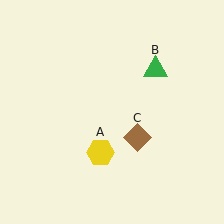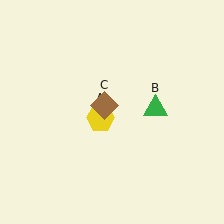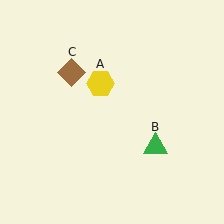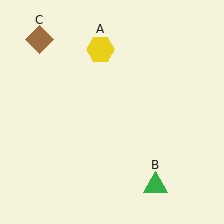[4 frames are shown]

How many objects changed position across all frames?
3 objects changed position: yellow hexagon (object A), green triangle (object B), brown diamond (object C).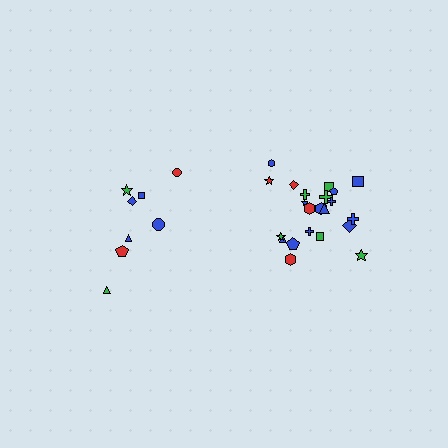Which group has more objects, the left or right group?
The right group.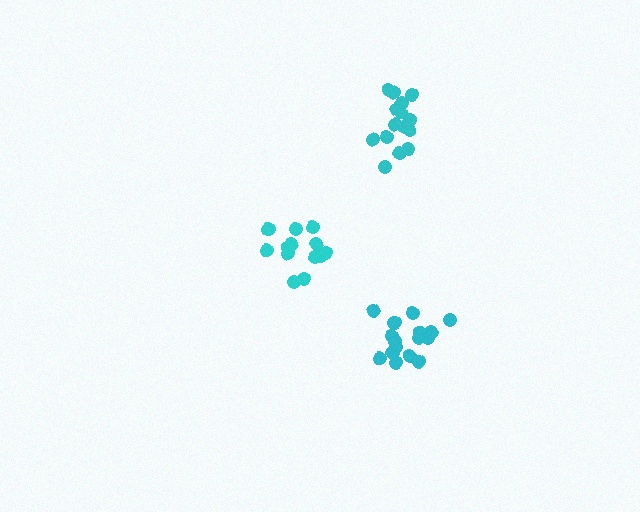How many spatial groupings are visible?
There are 3 spatial groupings.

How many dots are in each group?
Group 1: 16 dots, Group 2: 14 dots, Group 3: 16 dots (46 total).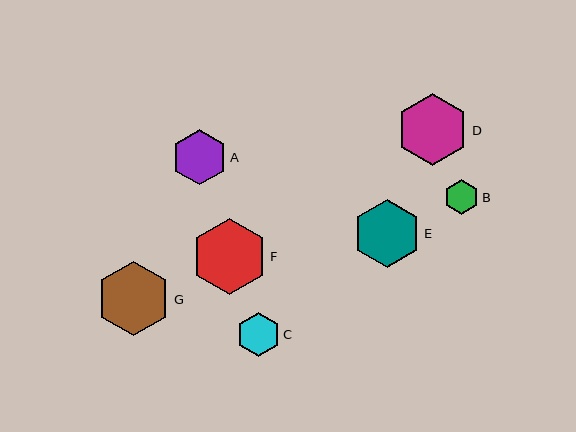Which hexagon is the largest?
Hexagon F is the largest with a size of approximately 76 pixels.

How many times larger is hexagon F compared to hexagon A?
Hexagon F is approximately 1.4 times the size of hexagon A.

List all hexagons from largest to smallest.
From largest to smallest: F, G, D, E, A, C, B.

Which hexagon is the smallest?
Hexagon B is the smallest with a size of approximately 35 pixels.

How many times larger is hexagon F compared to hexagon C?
Hexagon F is approximately 1.7 times the size of hexagon C.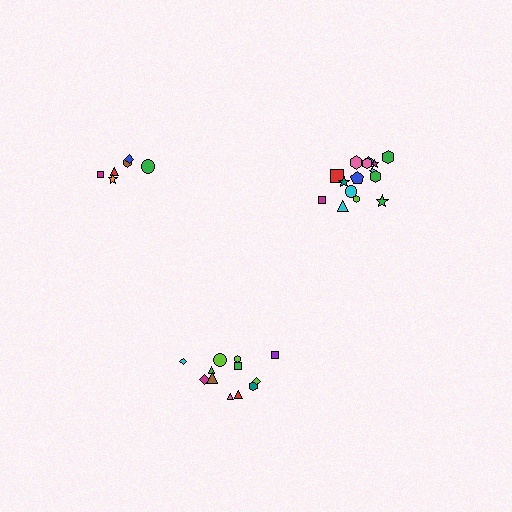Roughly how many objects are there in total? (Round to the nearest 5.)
Roughly 35 objects in total.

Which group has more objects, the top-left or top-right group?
The top-right group.